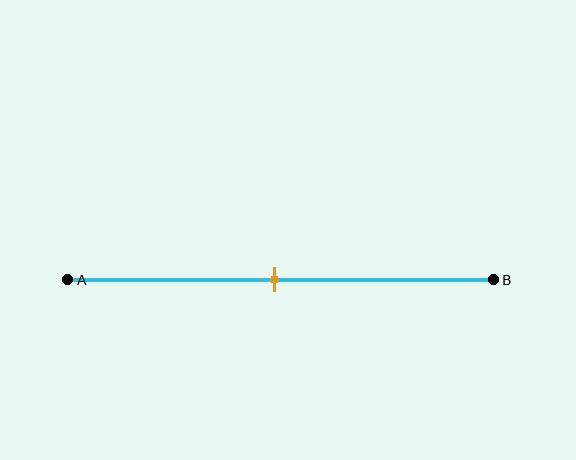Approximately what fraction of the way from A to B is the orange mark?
The orange mark is approximately 50% of the way from A to B.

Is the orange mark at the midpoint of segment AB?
Yes, the mark is approximately at the midpoint.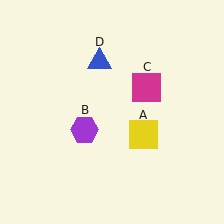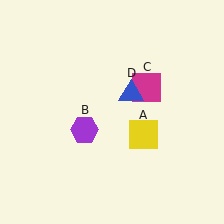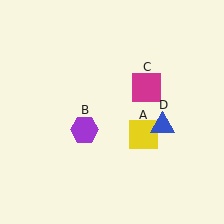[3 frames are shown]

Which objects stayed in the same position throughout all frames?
Yellow square (object A) and purple hexagon (object B) and magenta square (object C) remained stationary.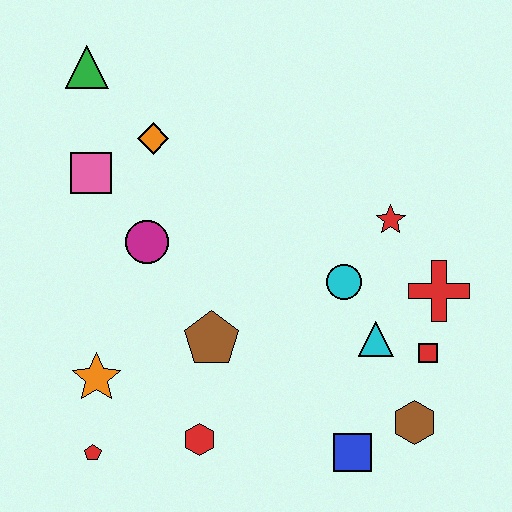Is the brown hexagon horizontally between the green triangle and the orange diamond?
No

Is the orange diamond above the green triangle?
No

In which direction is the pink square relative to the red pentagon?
The pink square is above the red pentagon.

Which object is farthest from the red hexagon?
The green triangle is farthest from the red hexagon.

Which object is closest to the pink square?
The orange diamond is closest to the pink square.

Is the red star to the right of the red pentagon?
Yes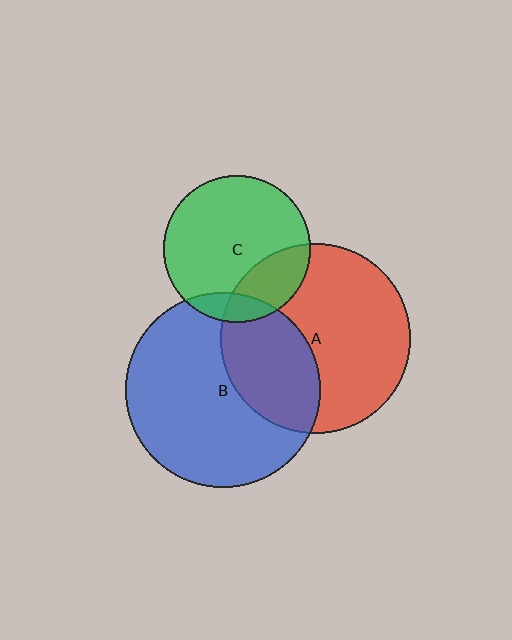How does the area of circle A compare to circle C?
Approximately 1.7 times.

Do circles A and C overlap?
Yes.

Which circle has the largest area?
Circle B (blue).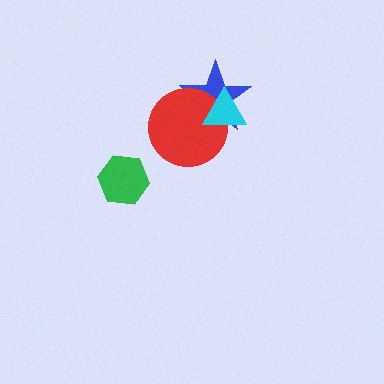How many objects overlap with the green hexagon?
0 objects overlap with the green hexagon.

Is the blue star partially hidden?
Yes, it is partially covered by another shape.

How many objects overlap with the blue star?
2 objects overlap with the blue star.